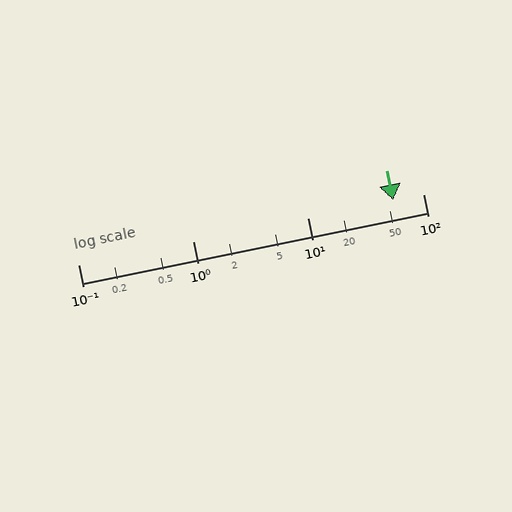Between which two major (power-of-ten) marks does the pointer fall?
The pointer is between 10 and 100.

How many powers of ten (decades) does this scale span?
The scale spans 3 decades, from 0.1 to 100.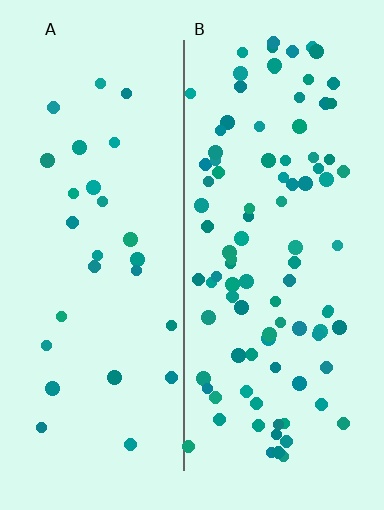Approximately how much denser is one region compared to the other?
Approximately 3.4× — region B over region A.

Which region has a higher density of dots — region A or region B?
B (the right).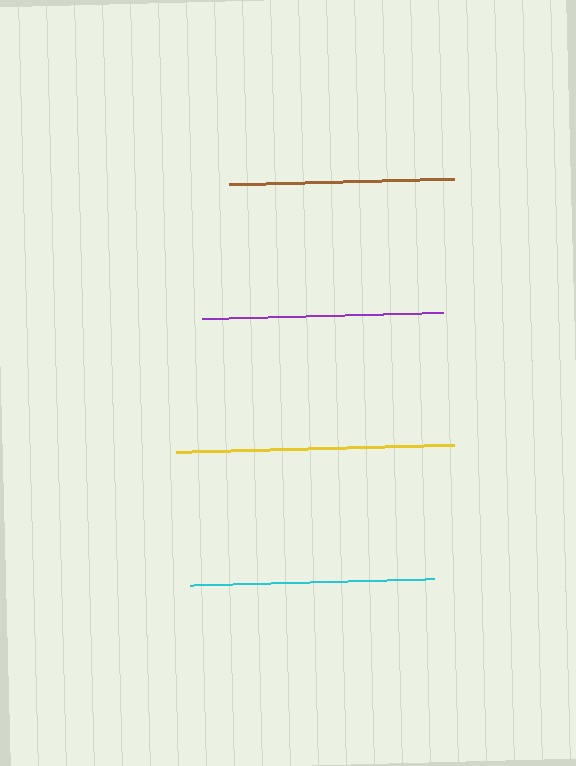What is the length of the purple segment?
The purple segment is approximately 241 pixels long.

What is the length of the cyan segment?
The cyan segment is approximately 244 pixels long.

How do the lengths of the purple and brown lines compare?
The purple and brown lines are approximately the same length.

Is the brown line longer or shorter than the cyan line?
The cyan line is longer than the brown line.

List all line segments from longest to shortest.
From longest to shortest: yellow, cyan, purple, brown.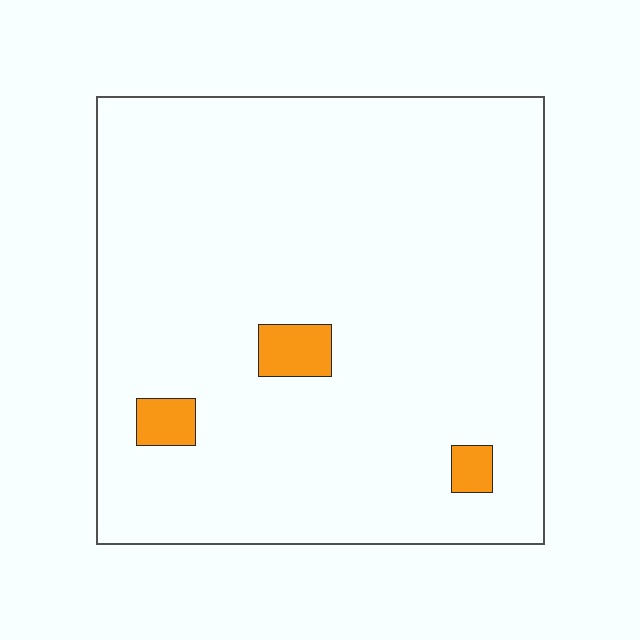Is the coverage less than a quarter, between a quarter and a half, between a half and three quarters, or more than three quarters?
Less than a quarter.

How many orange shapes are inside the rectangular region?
3.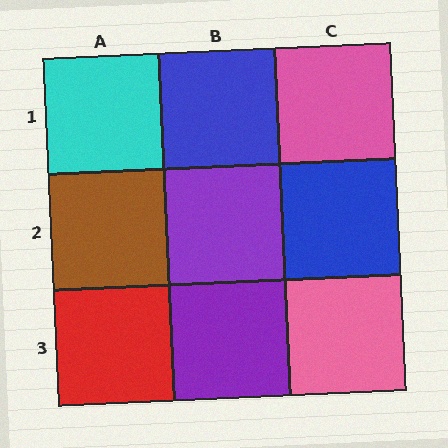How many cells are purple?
2 cells are purple.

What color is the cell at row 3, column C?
Pink.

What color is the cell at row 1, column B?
Blue.